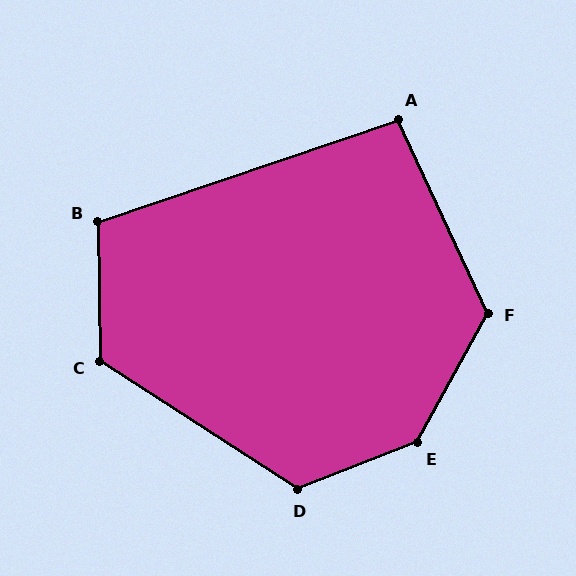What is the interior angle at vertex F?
Approximately 127 degrees (obtuse).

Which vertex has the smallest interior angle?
A, at approximately 96 degrees.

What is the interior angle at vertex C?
Approximately 124 degrees (obtuse).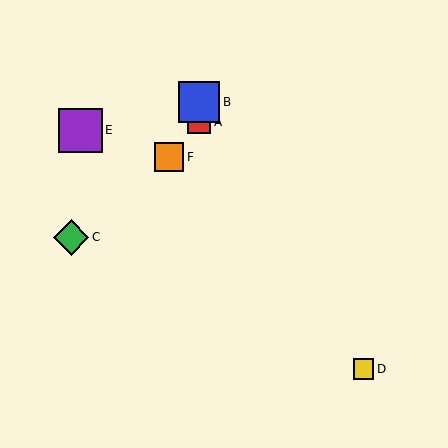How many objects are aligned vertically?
2 objects (A, B) are aligned vertically.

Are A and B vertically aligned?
Yes, both are at x≈199.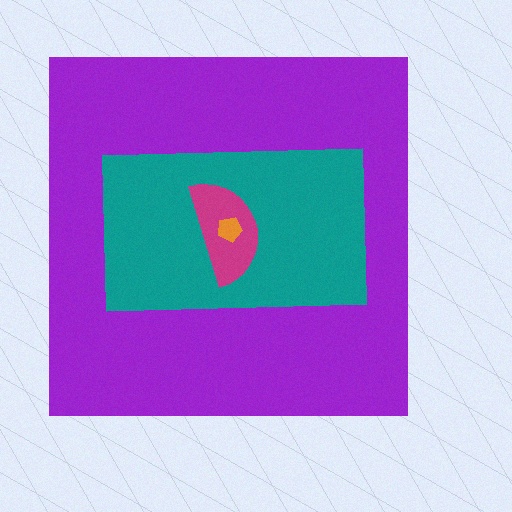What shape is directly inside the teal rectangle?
The magenta semicircle.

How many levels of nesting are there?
4.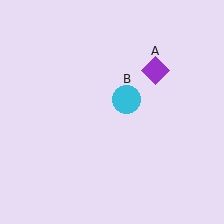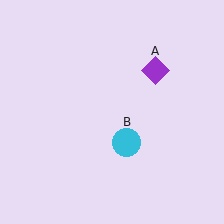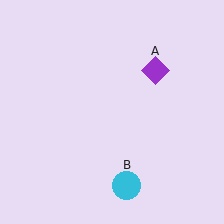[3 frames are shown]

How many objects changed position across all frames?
1 object changed position: cyan circle (object B).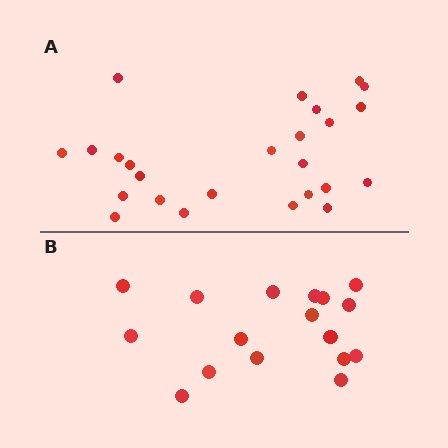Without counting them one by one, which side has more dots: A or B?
Region A (the top region) has more dots.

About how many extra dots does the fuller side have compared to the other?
Region A has roughly 8 or so more dots than region B.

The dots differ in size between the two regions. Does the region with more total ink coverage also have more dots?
No. Region B has more total ink coverage because its dots are larger, but region A actually contains more individual dots. Total area can be misleading — the number of items is what matters here.